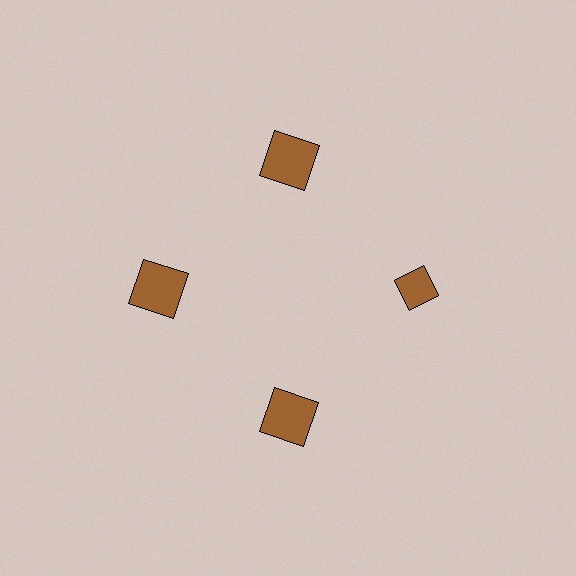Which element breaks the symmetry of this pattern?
The brown diamond at roughly the 3 o'clock position breaks the symmetry. All other shapes are brown squares.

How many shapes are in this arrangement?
There are 4 shapes arranged in a ring pattern.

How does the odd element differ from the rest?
It has a different shape: diamond instead of square.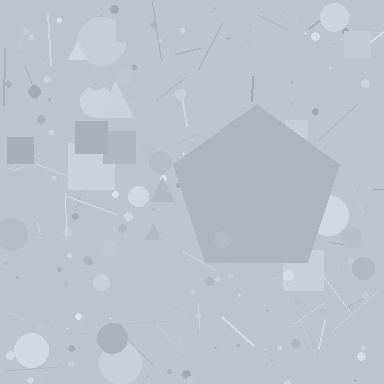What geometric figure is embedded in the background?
A pentagon is embedded in the background.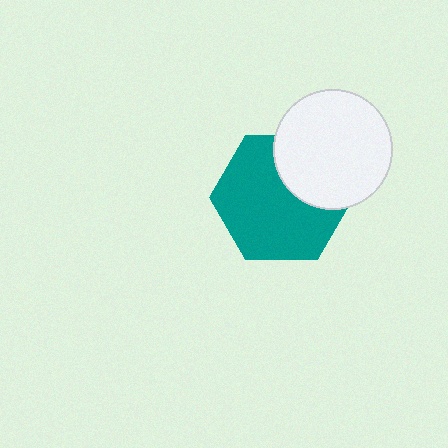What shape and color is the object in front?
The object in front is a white circle.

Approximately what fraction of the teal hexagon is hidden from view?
Roughly 30% of the teal hexagon is hidden behind the white circle.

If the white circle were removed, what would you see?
You would see the complete teal hexagon.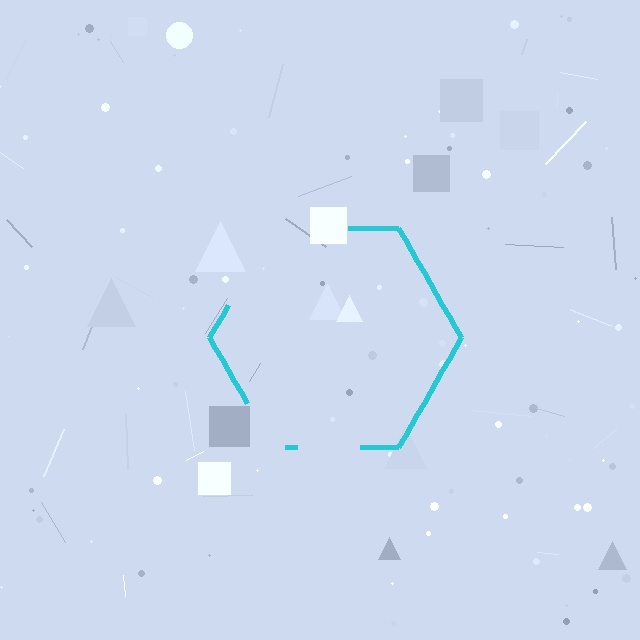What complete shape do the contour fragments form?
The contour fragments form a hexagon.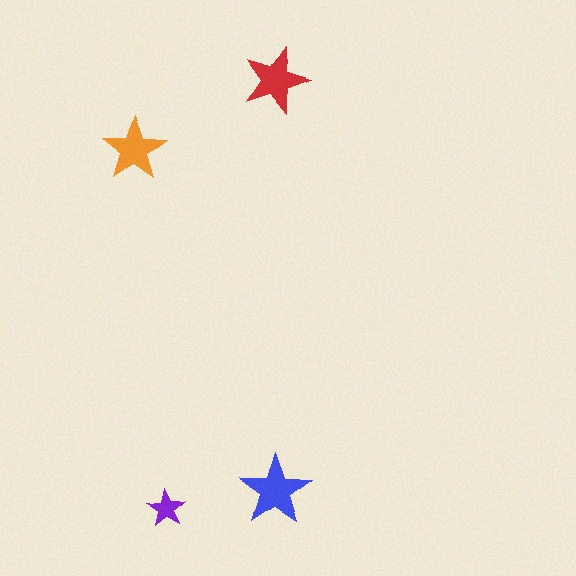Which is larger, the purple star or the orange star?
The orange one.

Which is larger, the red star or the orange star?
The red one.